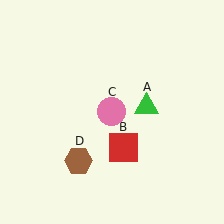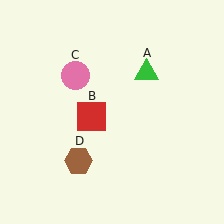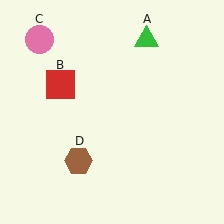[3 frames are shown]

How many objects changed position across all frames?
3 objects changed position: green triangle (object A), red square (object B), pink circle (object C).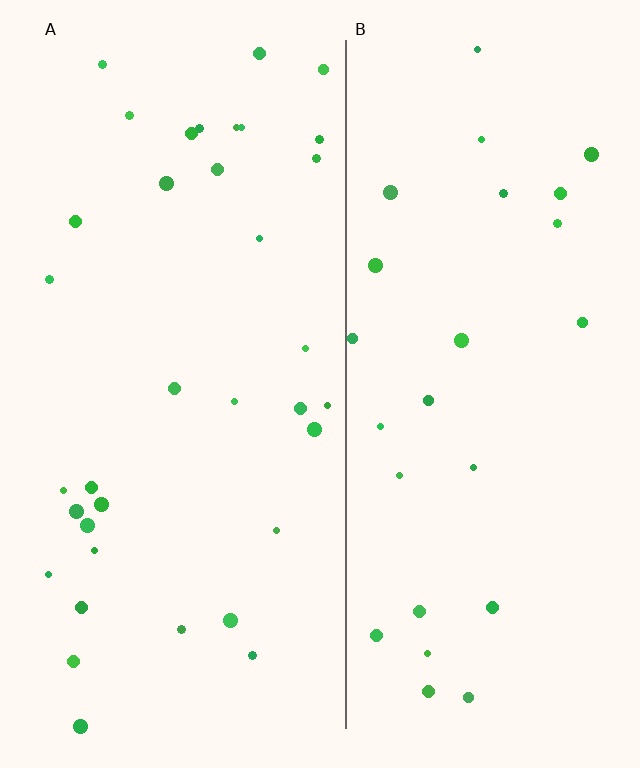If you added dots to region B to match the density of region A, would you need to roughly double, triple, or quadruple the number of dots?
Approximately double.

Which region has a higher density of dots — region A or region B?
A (the left).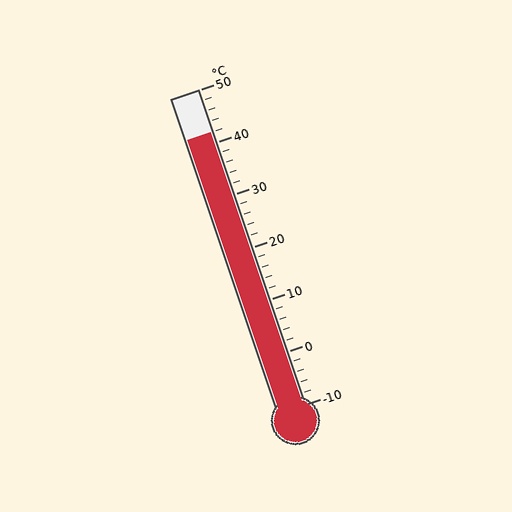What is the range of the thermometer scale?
The thermometer scale ranges from -10°C to 50°C.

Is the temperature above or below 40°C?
The temperature is above 40°C.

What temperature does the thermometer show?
The thermometer shows approximately 42°C.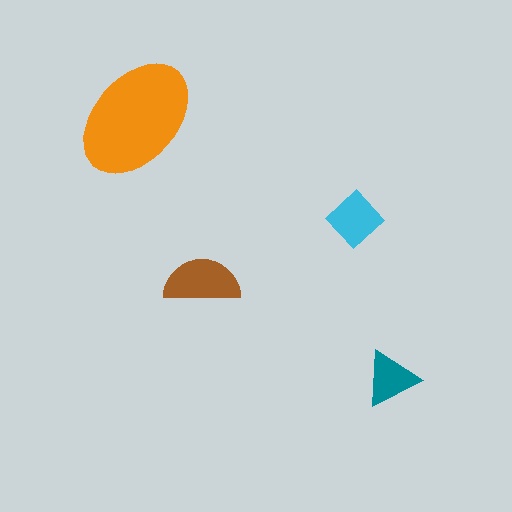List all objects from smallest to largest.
The teal triangle, the cyan diamond, the brown semicircle, the orange ellipse.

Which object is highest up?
The orange ellipse is topmost.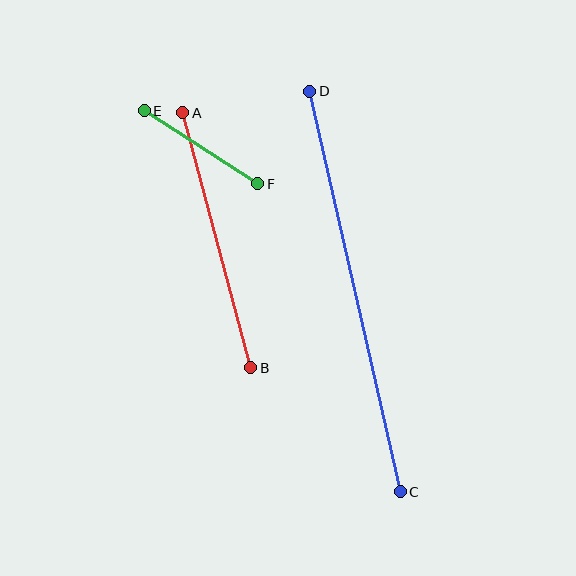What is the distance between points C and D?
The distance is approximately 411 pixels.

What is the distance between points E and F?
The distance is approximately 135 pixels.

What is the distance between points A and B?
The distance is approximately 264 pixels.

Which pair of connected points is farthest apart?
Points C and D are farthest apart.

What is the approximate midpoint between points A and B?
The midpoint is at approximately (217, 240) pixels.